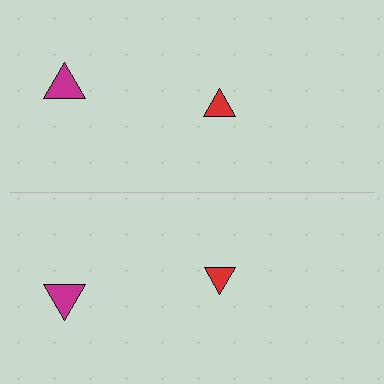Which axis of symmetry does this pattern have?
The pattern has a horizontal axis of symmetry running through the center of the image.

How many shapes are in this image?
There are 4 shapes in this image.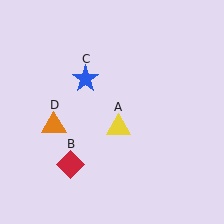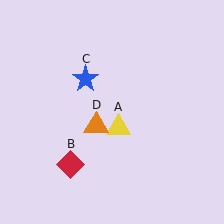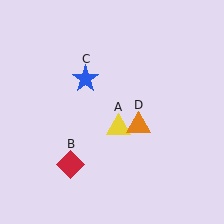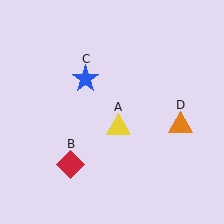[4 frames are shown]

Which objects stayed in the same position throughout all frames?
Yellow triangle (object A) and red diamond (object B) and blue star (object C) remained stationary.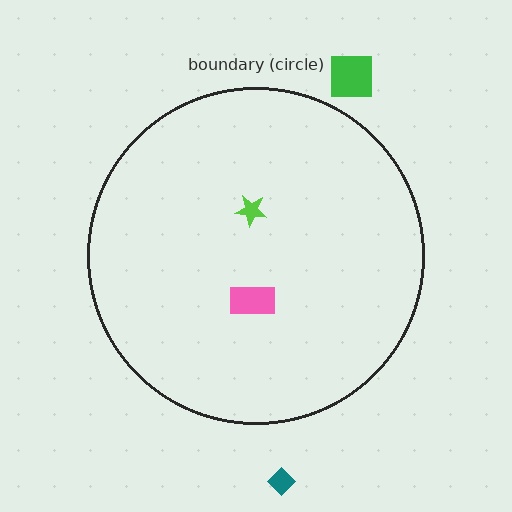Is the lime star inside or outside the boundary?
Inside.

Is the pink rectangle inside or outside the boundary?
Inside.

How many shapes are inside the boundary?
2 inside, 2 outside.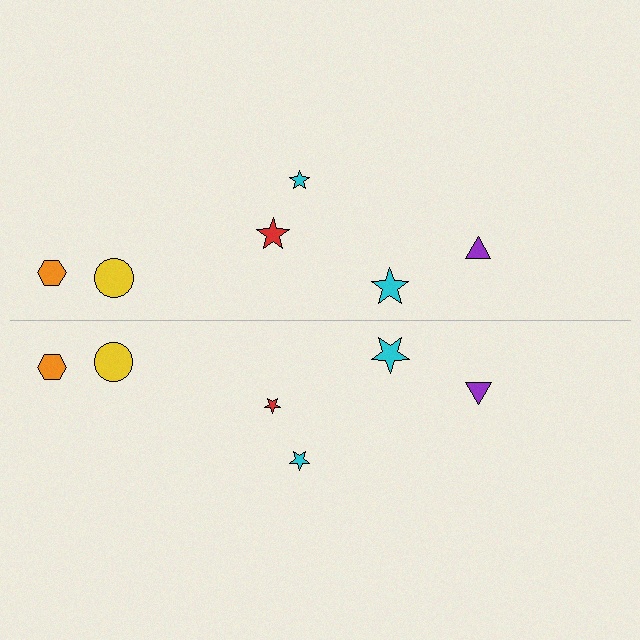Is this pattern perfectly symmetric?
No, the pattern is not perfectly symmetric. The red star on the bottom side has a different size than its mirror counterpart.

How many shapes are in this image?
There are 12 shapes in this image.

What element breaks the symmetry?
The red star on the bottom side has a different size than its mirror counterpart.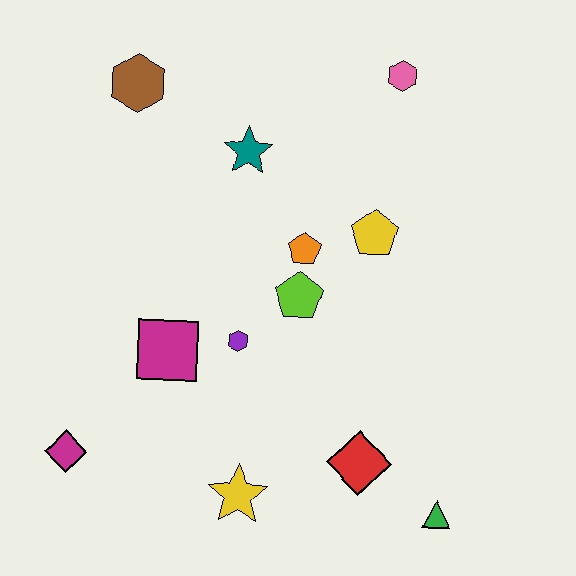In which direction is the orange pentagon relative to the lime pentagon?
The orange pentagon is above the lime pentagon.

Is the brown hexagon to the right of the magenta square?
No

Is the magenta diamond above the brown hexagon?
No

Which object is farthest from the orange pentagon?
The magenta diamond is farthest from the orange pentagon.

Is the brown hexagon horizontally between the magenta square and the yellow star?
No